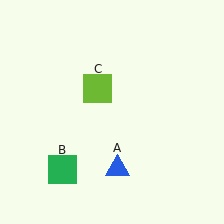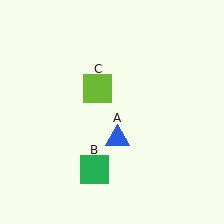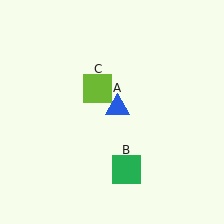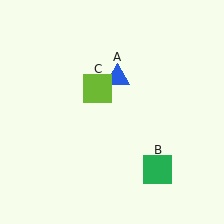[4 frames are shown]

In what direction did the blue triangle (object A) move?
The blue triangle (object A) moved up.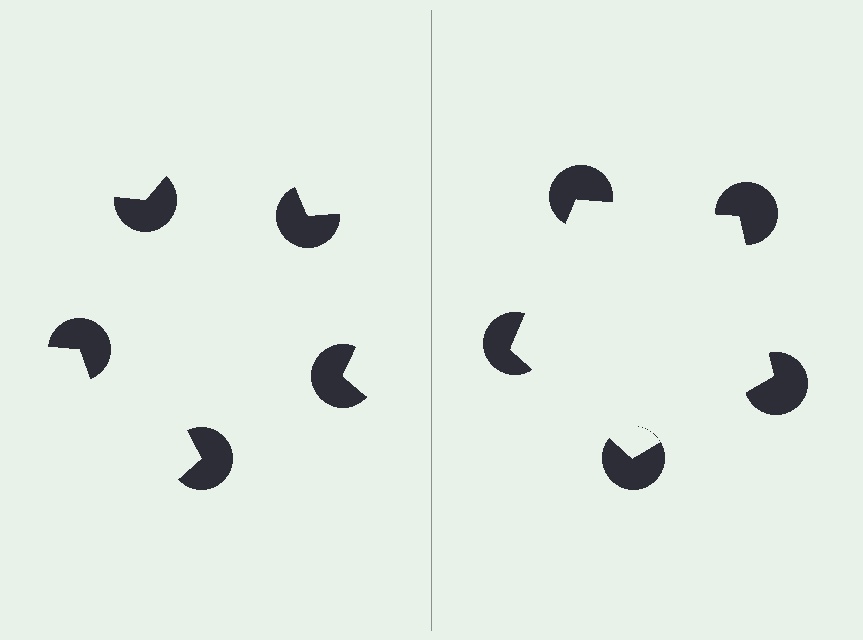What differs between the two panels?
The pac-man discs are positioned identically on both sides; only the wedge orientations differ. On the right they align to a pentagon; on the left they are misaligned.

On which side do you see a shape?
An illusory pentagon appears on the right side. On the left side the wedge cuts are rotated, so no coherent shape forms.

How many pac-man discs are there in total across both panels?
10 — 5 on each side.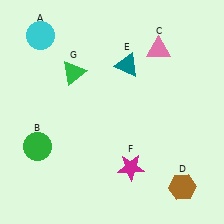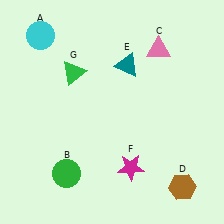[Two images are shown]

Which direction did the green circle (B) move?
The green circle (B) moved right.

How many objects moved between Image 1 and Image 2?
1 object moved between the two images.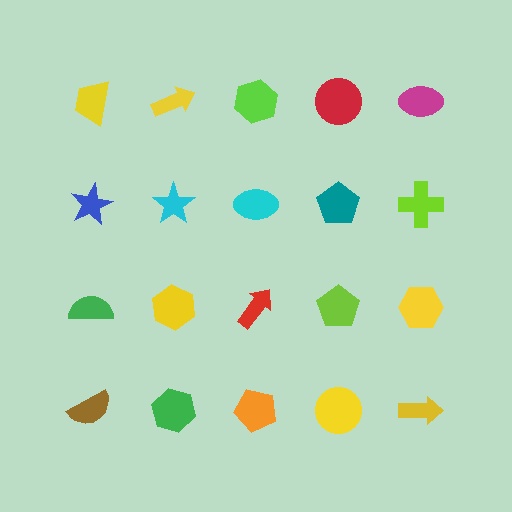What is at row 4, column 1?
A brown semicircle.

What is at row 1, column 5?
A magenta ellipse.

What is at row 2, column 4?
A teal pentagon.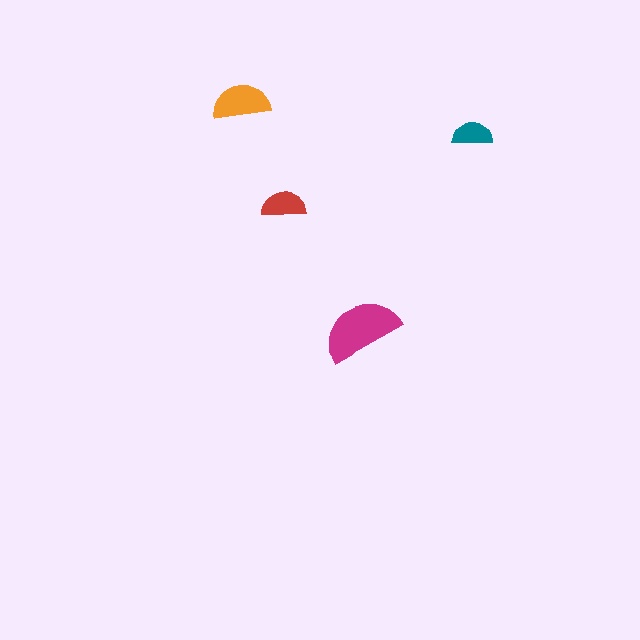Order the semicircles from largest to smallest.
the magenta one, the orange one, the red one, the teal one.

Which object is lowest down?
The magenta semicircle is bottommost.